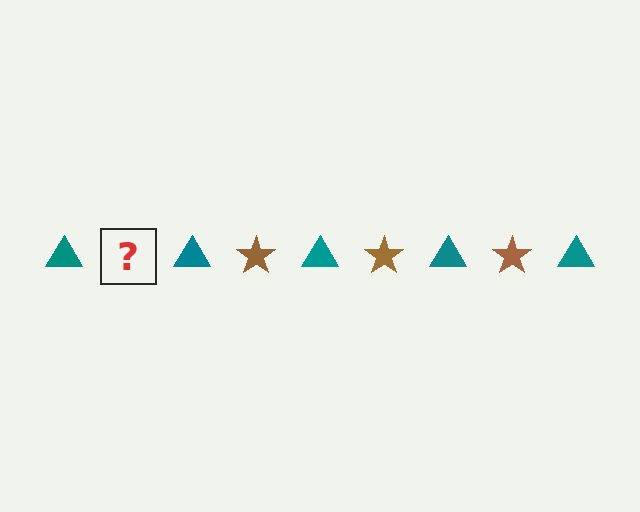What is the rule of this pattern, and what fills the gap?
The rule is that the pattern alternates between teal triangle and brown star. The gap should be filled with a brown star.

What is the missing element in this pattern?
The missing element is a brown star.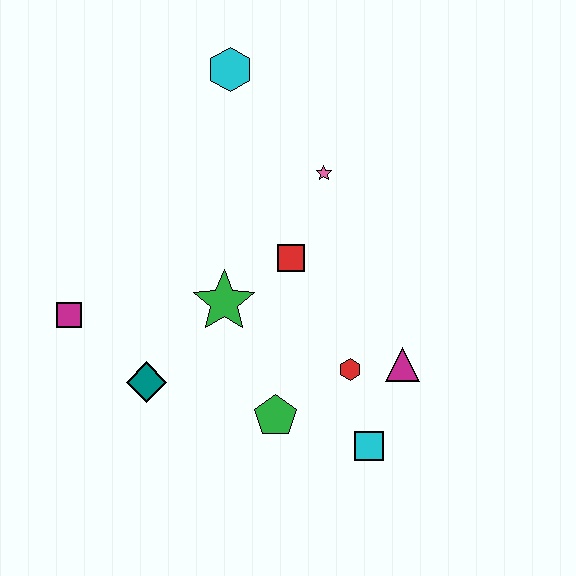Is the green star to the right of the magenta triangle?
No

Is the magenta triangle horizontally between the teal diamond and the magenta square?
No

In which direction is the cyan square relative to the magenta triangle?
The cyan square is below the magenta triangle.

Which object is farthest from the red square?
The magenta square is farthest from the red square.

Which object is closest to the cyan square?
The red hexagon is closest to the cyan square.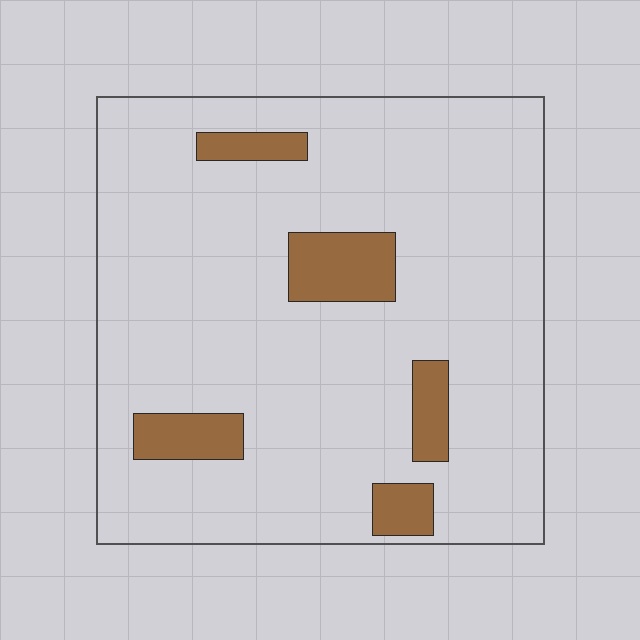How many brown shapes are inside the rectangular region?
5.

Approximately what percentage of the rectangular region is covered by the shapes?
Approximately 10%.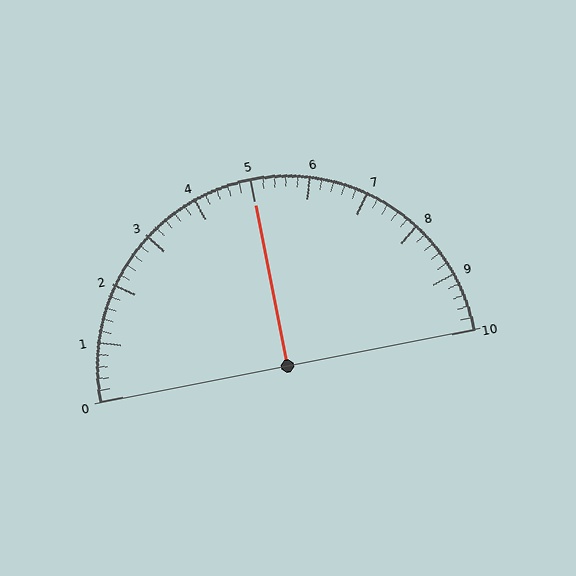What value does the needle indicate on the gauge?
The needle indicates approximately 5.0.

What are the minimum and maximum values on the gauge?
The gauge ranges from 0 to 10.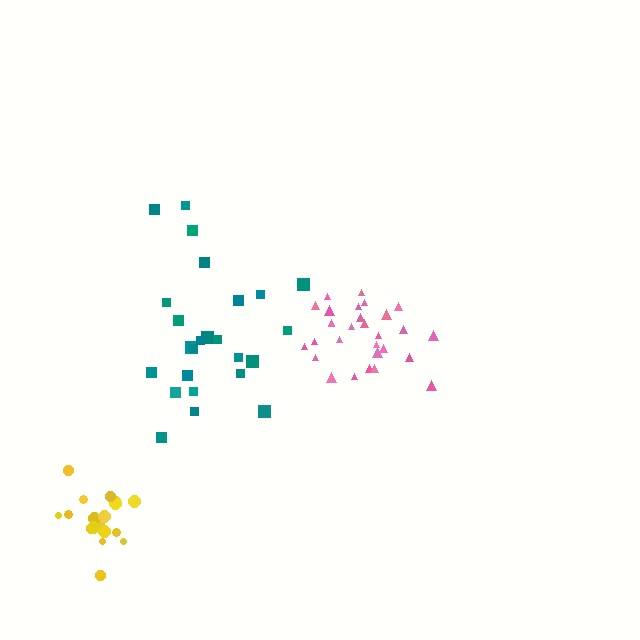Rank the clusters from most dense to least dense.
yellow, pink, teal.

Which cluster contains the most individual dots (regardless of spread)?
Pink (30).